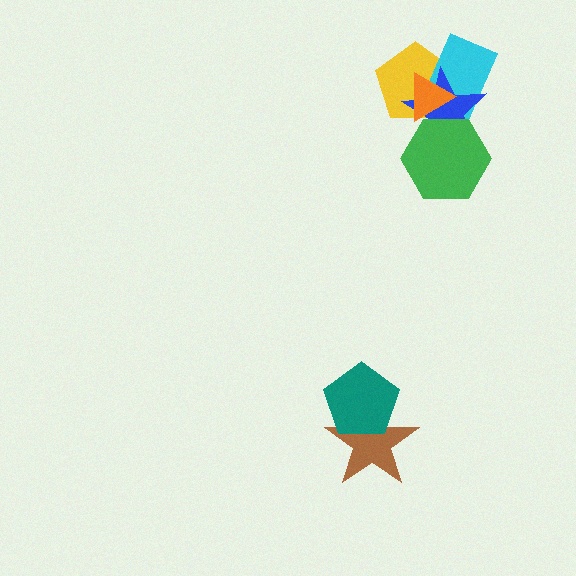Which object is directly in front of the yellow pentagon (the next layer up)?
The cyan rectangle is directly in front of the yellow pentagon.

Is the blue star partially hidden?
Yes, it is partially covered by another shape.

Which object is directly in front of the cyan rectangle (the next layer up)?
The blue star is directly in front of the cyan rectangle.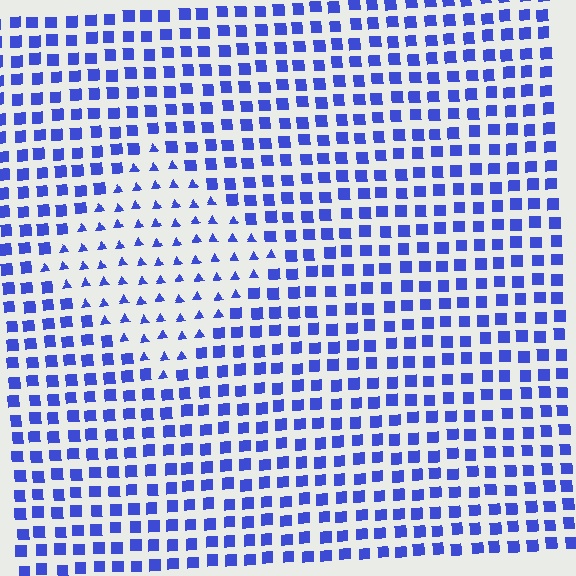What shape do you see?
I see a diamond.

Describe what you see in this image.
The image is filled with small blue elements arranged in a uniform grid. A diamond-shaped region contains triangles, while the surrounding area contains squares. The boundary is defined purely by the change in element shape.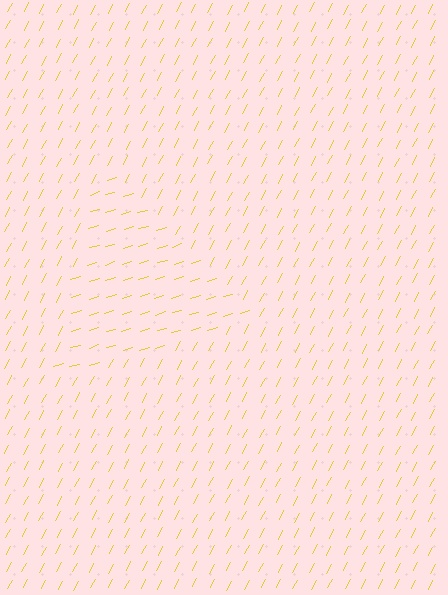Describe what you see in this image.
The image is filled with small yellow line segments. A triangle region in the image has lines oriented differently from the surrounding lines, creating a visible texture boundary.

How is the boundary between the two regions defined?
The boundary is defined purely by a change in line orientation (approximately 45 degrees difference). All lines are the same color and thickness.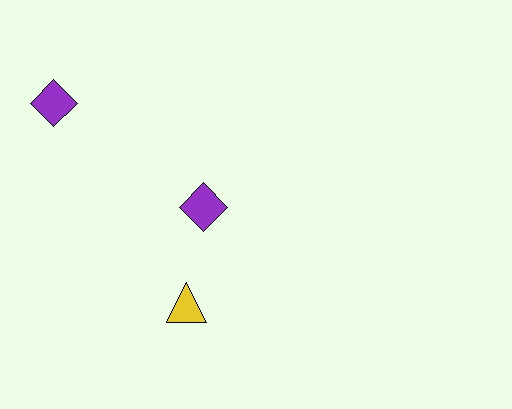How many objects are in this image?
There are 3 objects.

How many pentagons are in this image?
There are no pentagons.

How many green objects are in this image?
There are no green objects.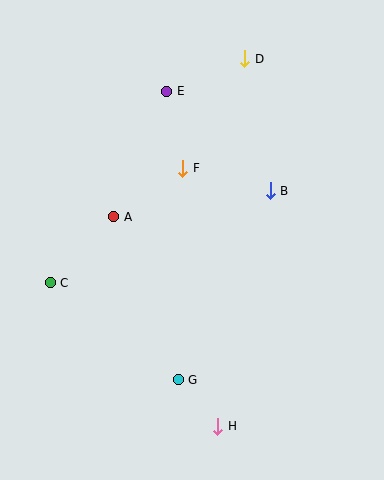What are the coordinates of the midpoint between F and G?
The midpoint between F and G is at (181, 274).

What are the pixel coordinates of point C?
Point C is at (50, 283).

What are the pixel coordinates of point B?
Point B is at (270, 191).